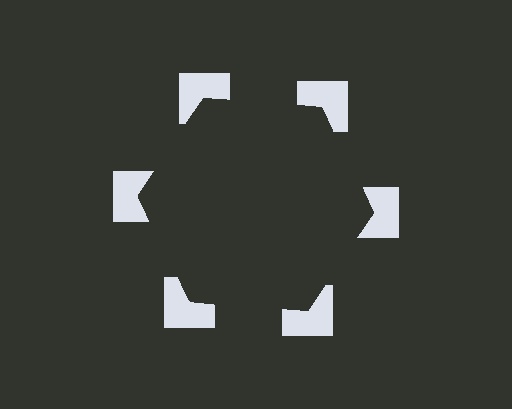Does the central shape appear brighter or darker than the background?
It typically appears slightly darker than the background, even though no actual brightness change is drawn.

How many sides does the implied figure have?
6 sides.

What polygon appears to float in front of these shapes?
An illusory hexagon — its edges are inferred from the aligned wedge cuts in the notched squares, not physically drawn.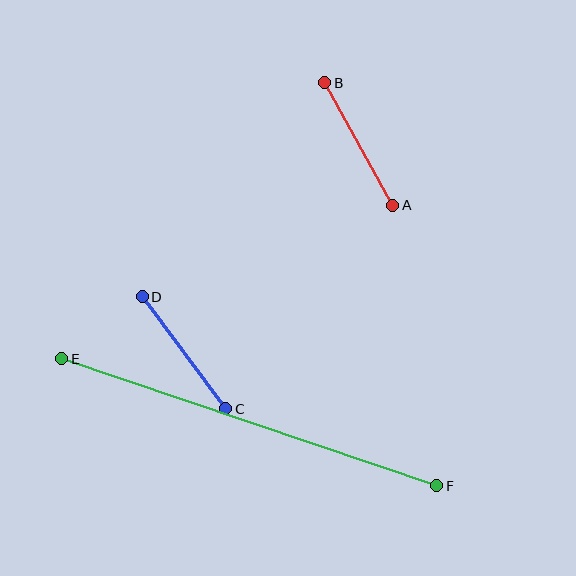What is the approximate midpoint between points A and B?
The midpoint is at approximately (359, 144) pixels.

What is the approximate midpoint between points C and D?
The midpoint is at approximately (184, 353) pixels.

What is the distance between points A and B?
The distance is approximately 140 pixels.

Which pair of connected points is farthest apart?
Points E and F are farthest apart.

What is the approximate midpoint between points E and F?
The midpoint is at approximately (249, 422) pixels.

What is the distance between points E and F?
The distance is approximately 396 pixels.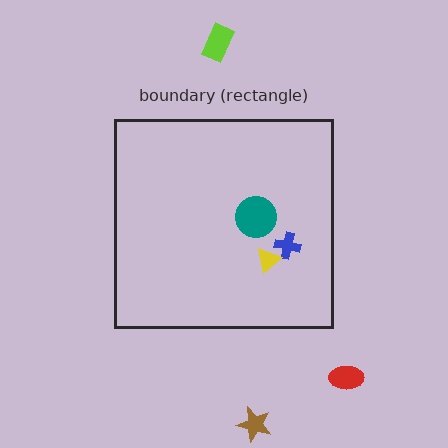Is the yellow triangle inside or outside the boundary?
Inside.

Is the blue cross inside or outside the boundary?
Inside.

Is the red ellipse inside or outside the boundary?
Outside.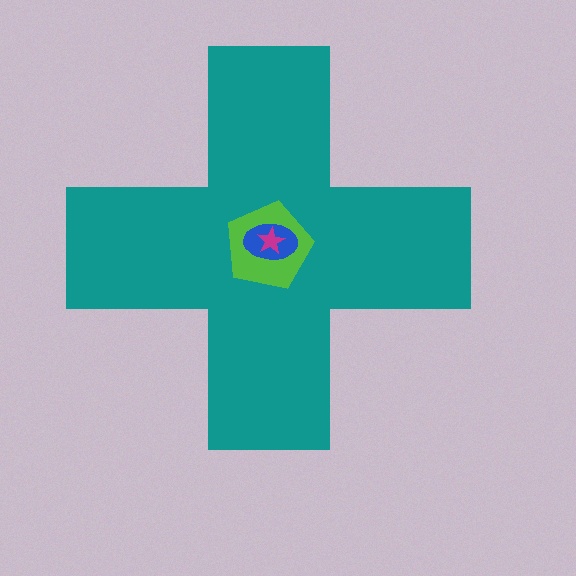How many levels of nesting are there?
4.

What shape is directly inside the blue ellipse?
The magenta star.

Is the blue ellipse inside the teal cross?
Yes.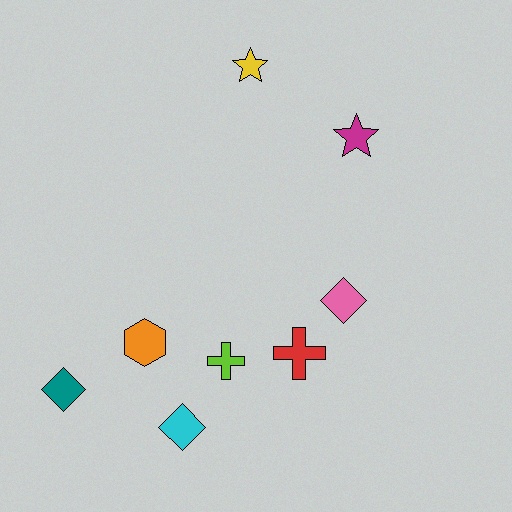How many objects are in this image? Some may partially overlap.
There are 8 objects.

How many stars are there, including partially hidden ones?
There are 2 stars.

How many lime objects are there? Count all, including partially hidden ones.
There is 1 lime object.